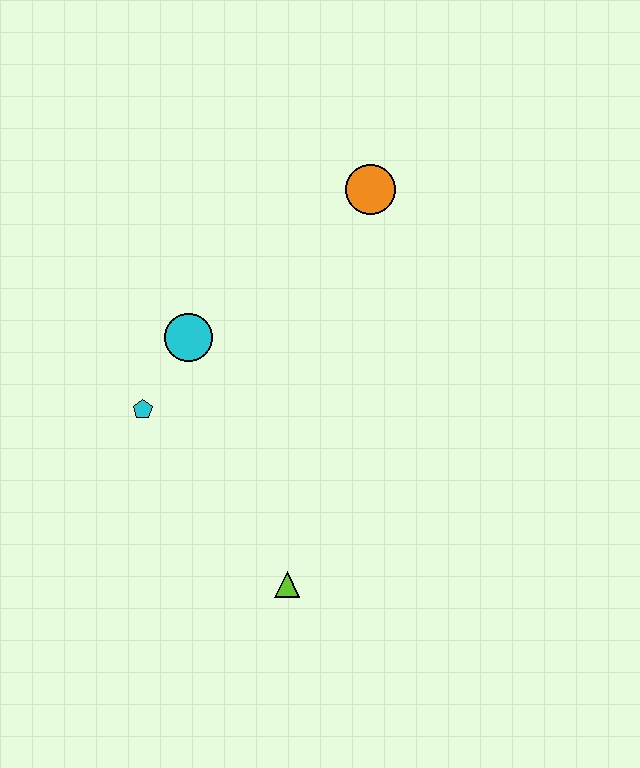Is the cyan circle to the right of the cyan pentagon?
Yes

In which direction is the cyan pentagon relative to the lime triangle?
The cyan pentagon is above the lime triangle.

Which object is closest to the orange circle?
The cyan circle is closest to the orange circle.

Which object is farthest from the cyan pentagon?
The orange circle is farthest from the cyan pentagon.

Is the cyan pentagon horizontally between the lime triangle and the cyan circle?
No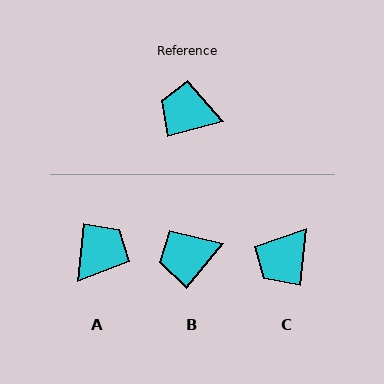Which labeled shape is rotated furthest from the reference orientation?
A, about 110 degrees away.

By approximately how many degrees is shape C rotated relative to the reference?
Approximately 69 degrees counter-clockwise.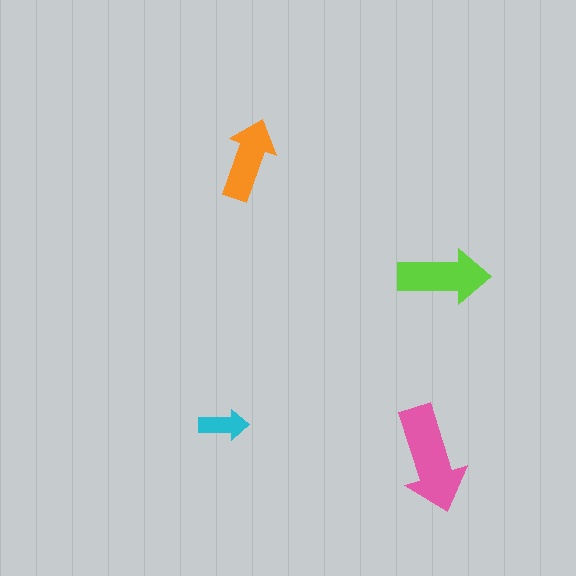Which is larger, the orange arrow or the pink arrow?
The pink one.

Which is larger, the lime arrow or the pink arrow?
The pink one.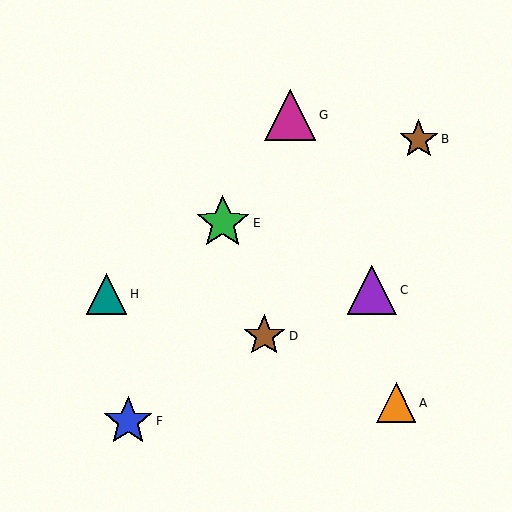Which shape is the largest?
The green star (labeled E) is the largest.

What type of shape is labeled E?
Shape E is a green star.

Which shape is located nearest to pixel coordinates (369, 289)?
The purple triangle (labeled C) at (372, 290) is nearest to that location.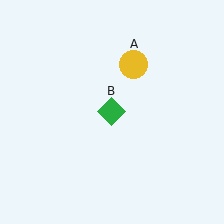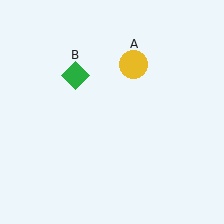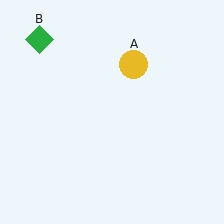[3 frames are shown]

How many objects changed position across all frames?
1 object changed position: green diamond (object B).